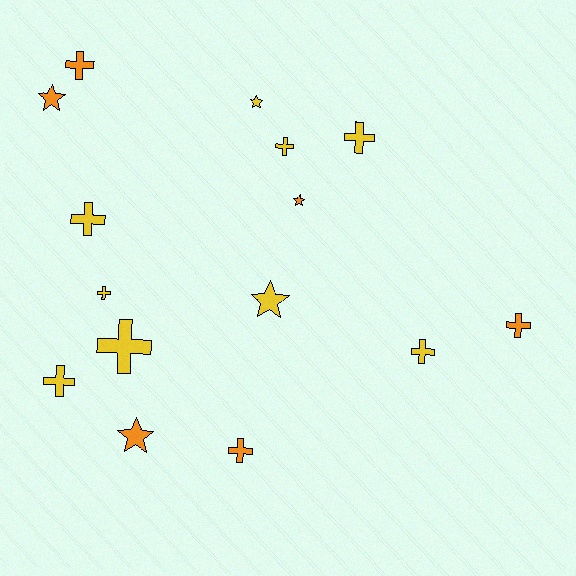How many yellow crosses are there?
There are 7 yellow crosses.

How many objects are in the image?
There are 15 objects.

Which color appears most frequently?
Yellow, with 9 objects.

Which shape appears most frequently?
Cross, with 10 objects.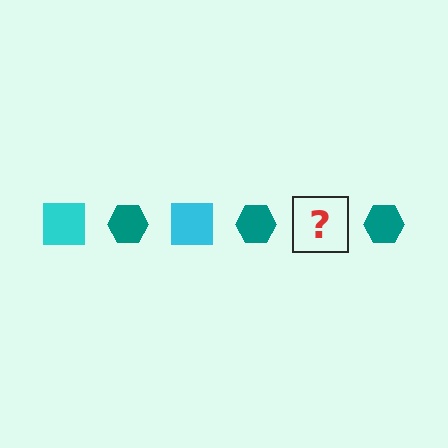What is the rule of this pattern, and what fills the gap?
The rule is that the pattern alternates between cyan square and teal hexagon. The gap should be filled with a cyan square.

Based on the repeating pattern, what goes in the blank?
The blank should be a cyan square.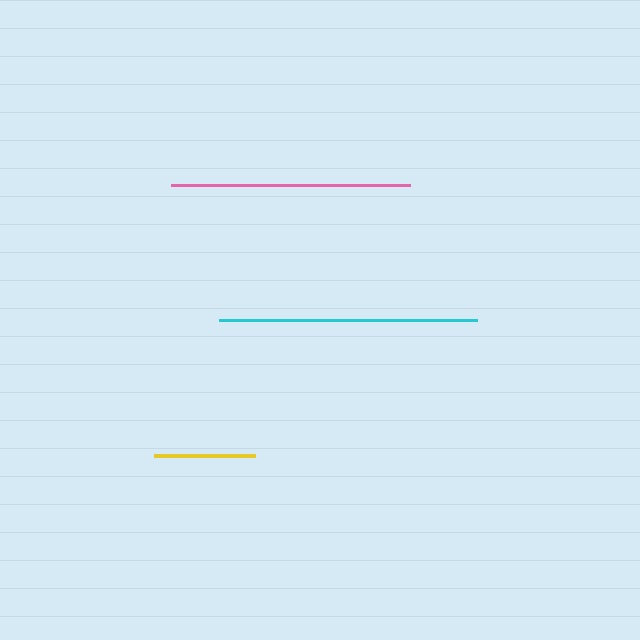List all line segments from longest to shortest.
From longest to shortest: cyan, pink, yellow.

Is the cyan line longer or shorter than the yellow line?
The cyan line is longer than the yellow line.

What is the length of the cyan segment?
The cyan segment is approximately 258 pixels long.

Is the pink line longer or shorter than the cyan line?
The cyan line is longer than the pink line.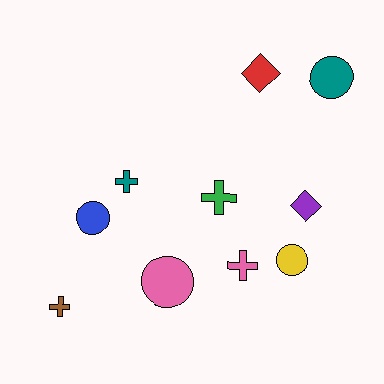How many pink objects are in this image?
There are 2 pink objects.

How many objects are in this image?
There are 10 objects.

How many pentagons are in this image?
There are no pentagons.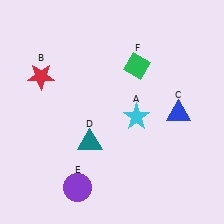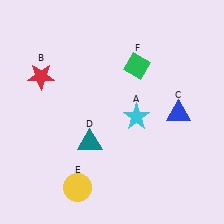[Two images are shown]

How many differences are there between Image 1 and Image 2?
There is 1 difference between the two images.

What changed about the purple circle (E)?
In Image 1, E is purple. In Image 2, it changed to yellow.